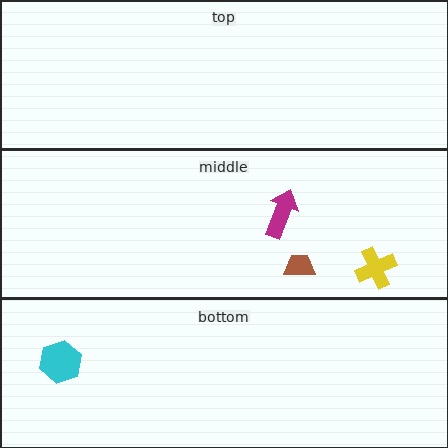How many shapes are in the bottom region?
1.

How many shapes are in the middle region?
3.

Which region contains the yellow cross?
The middle region.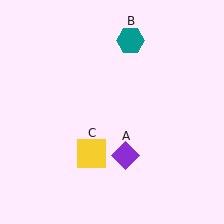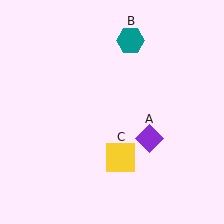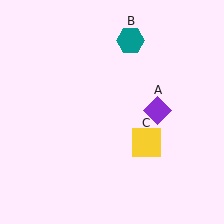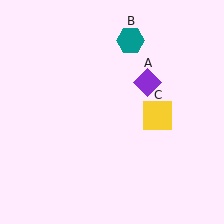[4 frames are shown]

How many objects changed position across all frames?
2 objects changed position: purple diamond (object A), yellow square (object C).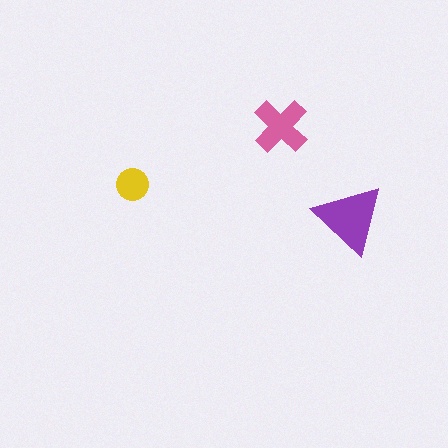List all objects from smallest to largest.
The yellow circle, the pink cross, the purple triangle.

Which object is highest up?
The pink cross is topmost.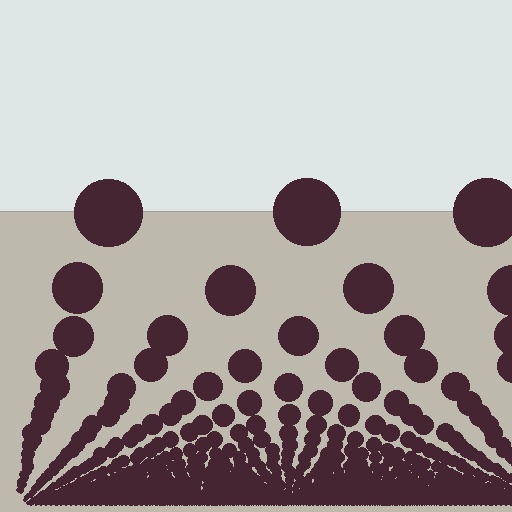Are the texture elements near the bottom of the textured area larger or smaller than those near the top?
Smaller. The gradient is inverted — elements near the bottom are smaller and denser.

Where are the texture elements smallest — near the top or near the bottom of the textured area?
Near the bottom.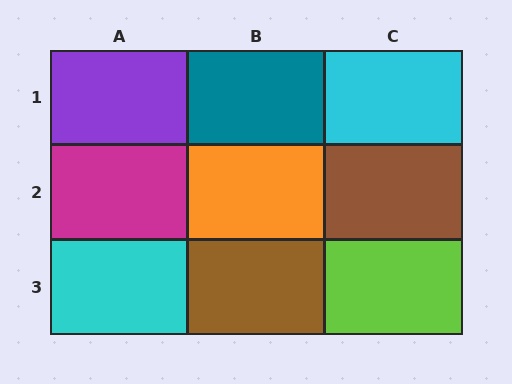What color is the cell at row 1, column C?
Cyan.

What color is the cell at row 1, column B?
Teal.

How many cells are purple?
1 cell is purple.